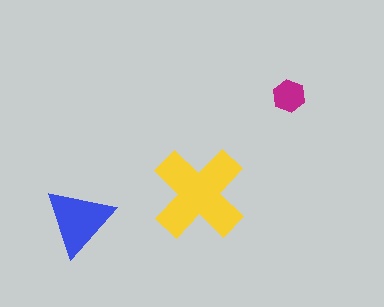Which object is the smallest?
The magenta hexagon.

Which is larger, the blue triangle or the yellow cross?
The yellow cross.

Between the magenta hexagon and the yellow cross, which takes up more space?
The yellow cross.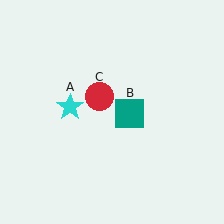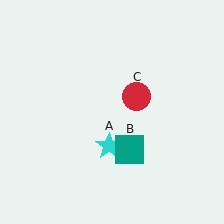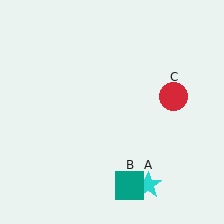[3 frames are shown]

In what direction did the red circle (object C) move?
The red circle (object C) moved right.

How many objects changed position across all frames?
3 objects changed position: cyan star (object A), teal square (object B), red circle (object C).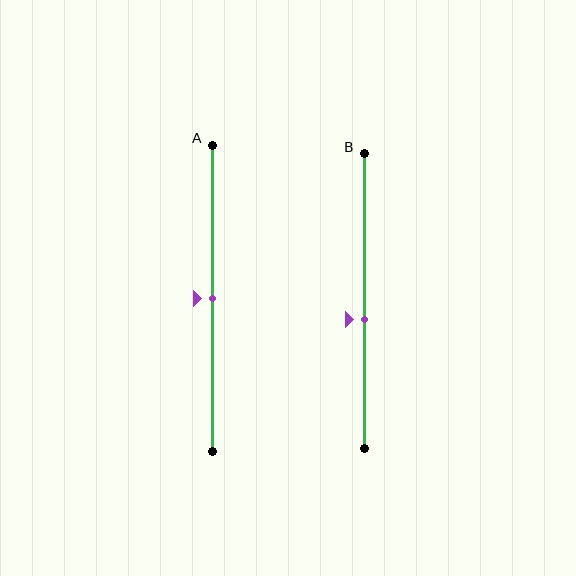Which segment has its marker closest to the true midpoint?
Segment A has its marker closest to the true midpoint.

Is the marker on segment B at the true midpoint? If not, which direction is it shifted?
No, the marker on segment B is shifted downward by about 6% of the segment length.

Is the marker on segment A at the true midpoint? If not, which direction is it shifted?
Yes, the marker on segment A is at the true midpoint.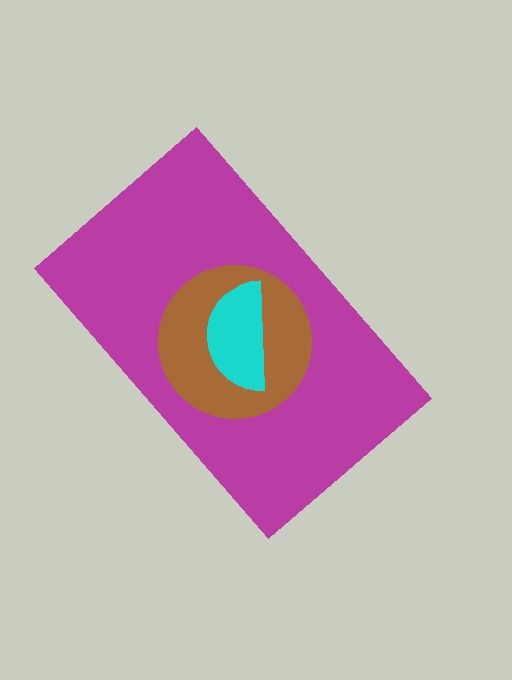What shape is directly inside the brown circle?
The cyan semicircle.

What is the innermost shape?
The cyan semicircle.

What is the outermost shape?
The magenta rectangle.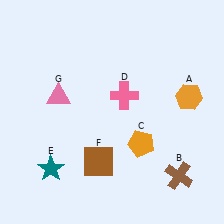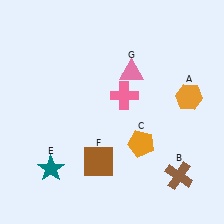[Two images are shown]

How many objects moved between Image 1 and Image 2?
1 object moved between the two images.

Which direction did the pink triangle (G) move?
The pink triangle (G) moved right.